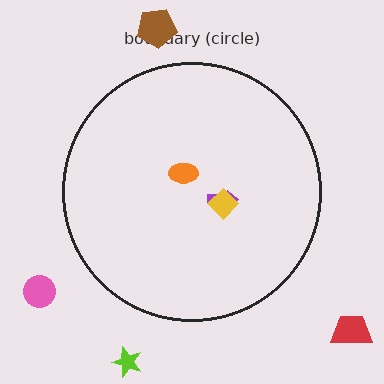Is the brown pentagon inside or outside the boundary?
Outside.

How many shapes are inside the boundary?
3 inside, 4 outside.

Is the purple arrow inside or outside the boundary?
Inside.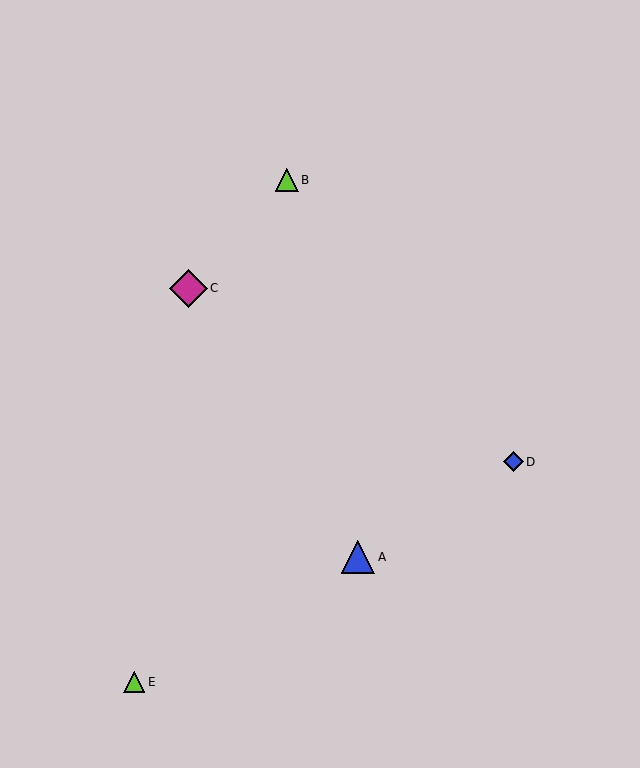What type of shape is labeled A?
Shape A is a blue triangle.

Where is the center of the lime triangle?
The center of the lime triangle is at (287, 180).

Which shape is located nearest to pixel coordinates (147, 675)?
The lime triangle (labeled E) at (134, 682) is nearest to that location.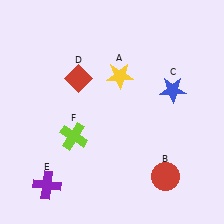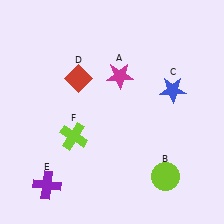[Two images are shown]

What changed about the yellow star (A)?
In Image 1, A is yellow. In Image 2, it changed to magenta.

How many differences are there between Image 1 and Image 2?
There are 2 differences between the two images.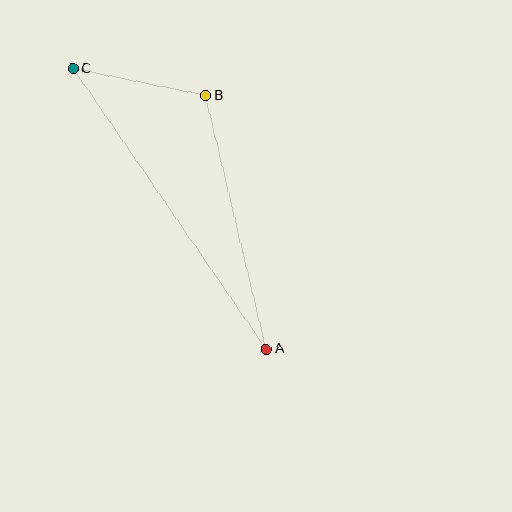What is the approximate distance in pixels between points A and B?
The distance between A and B is approximately 261 pixels.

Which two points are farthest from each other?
Points A and C are farthest from each other.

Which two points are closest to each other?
Points B and C are closest to each other.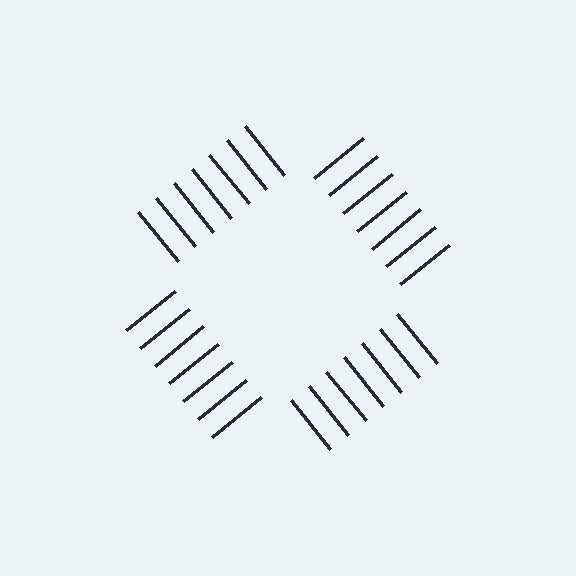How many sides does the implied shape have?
4 sides — the line-ends trace a square.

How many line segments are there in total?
28 — 7 along each of the 4 edges.